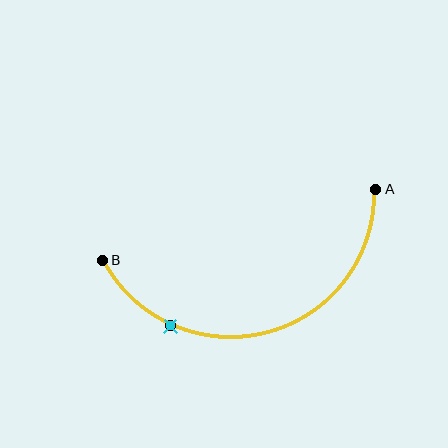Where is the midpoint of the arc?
The arc midpoint is the point on the curve farthest from the straight line joining A and B. It sits below that line.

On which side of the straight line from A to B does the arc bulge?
The arc bulges below the straight line connecting A and B.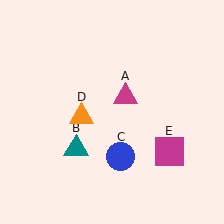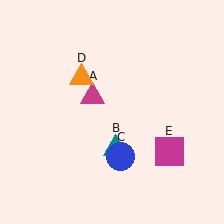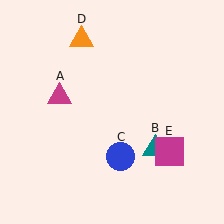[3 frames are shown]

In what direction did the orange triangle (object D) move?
The orange triangle (object D) moved up.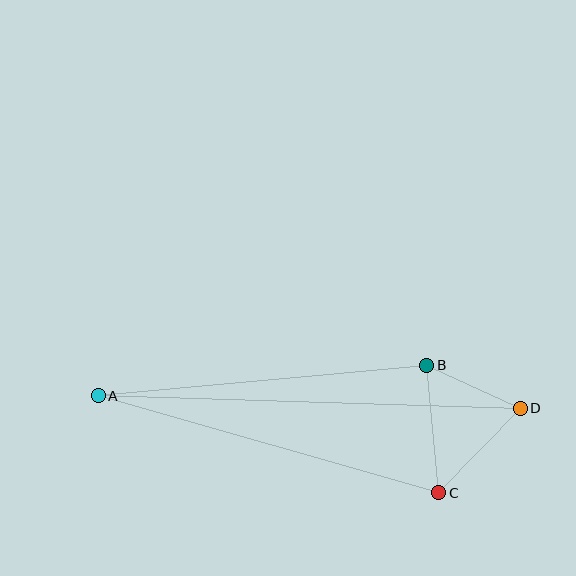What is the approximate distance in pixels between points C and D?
The distance between C and D is approximately 118 pixels.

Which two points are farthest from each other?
Points A and D are farthest from each other.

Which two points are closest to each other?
Points B and D are closest to each other.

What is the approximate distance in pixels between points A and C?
The distance between A and C is approximately 354 pixels.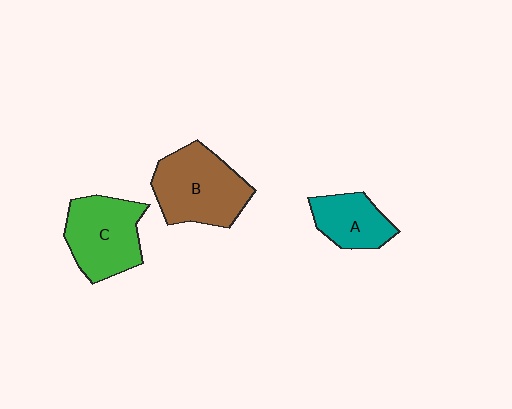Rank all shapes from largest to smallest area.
From largest to smallest: B (brown), C (green), A (teal).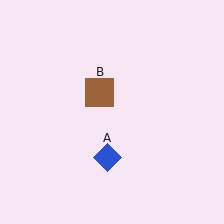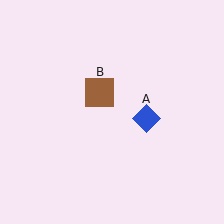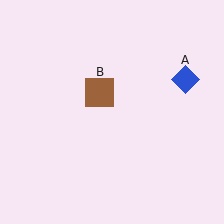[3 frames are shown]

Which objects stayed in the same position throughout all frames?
Brown square (object B) remained stationary.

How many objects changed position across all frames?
1 object changed position: blue diamond (object A).